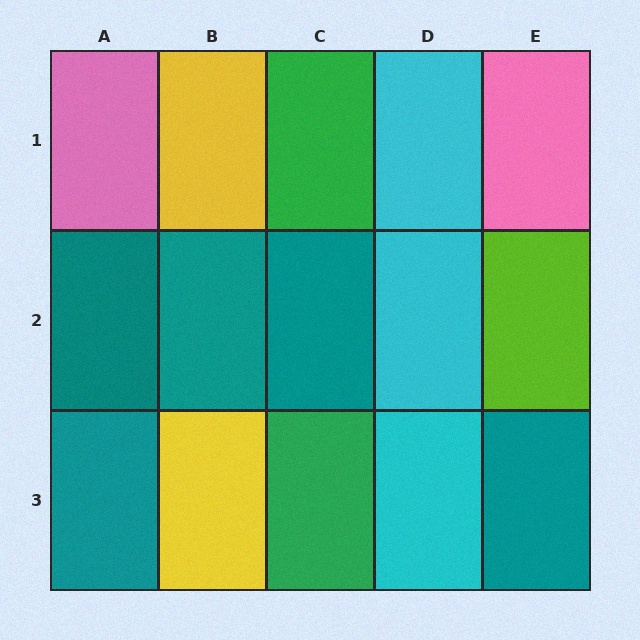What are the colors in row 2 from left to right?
Teal, teal, teal, cyan, lime.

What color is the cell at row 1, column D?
Cyan.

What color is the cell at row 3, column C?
Green.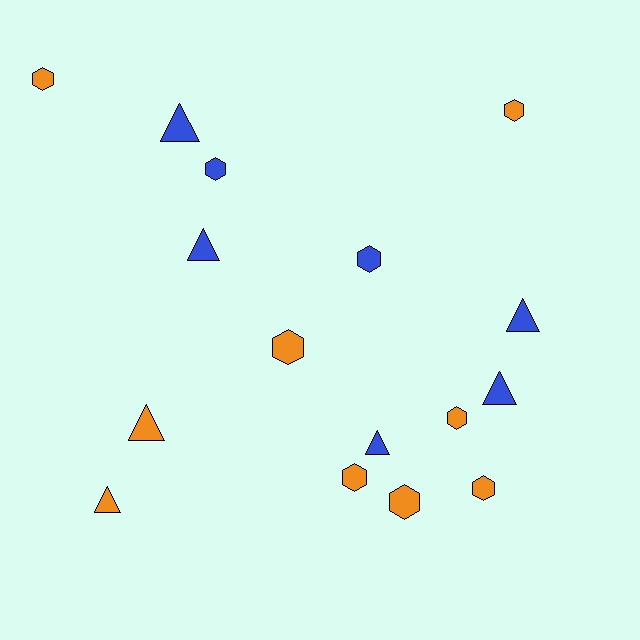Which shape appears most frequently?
Hexagon, with 9 objects.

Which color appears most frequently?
Orange, with 9 objects.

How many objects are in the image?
There are 16 objects.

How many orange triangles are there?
There are 2 orange triangles.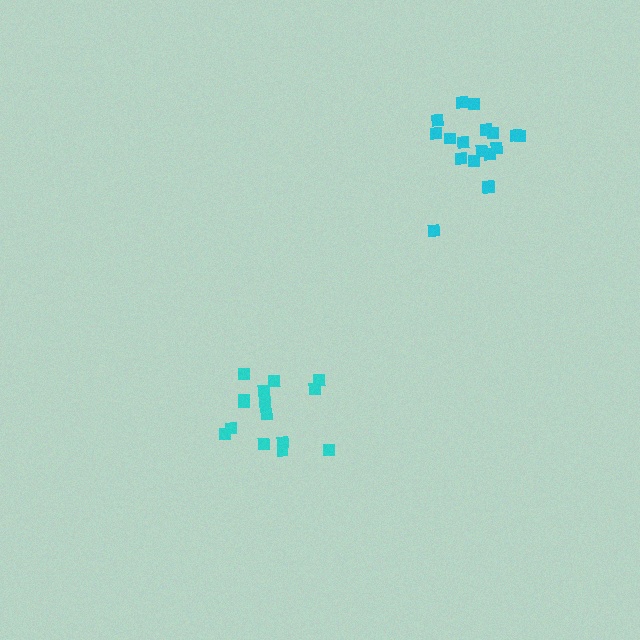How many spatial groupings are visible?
There are 2 spatial groupings.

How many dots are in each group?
Group 1: 15 dots, Group 2: 18 dots (33 total).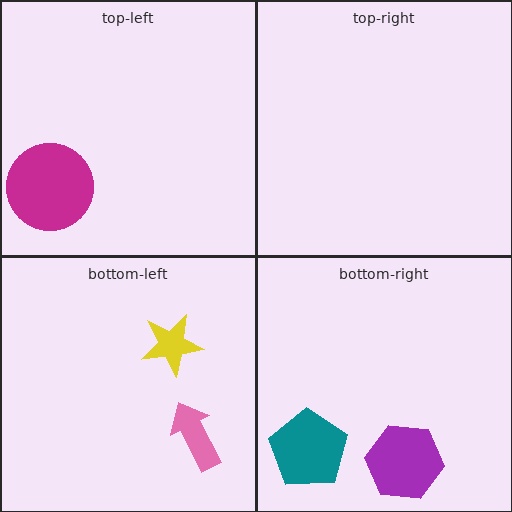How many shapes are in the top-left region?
1.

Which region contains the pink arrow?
The bottom-left region.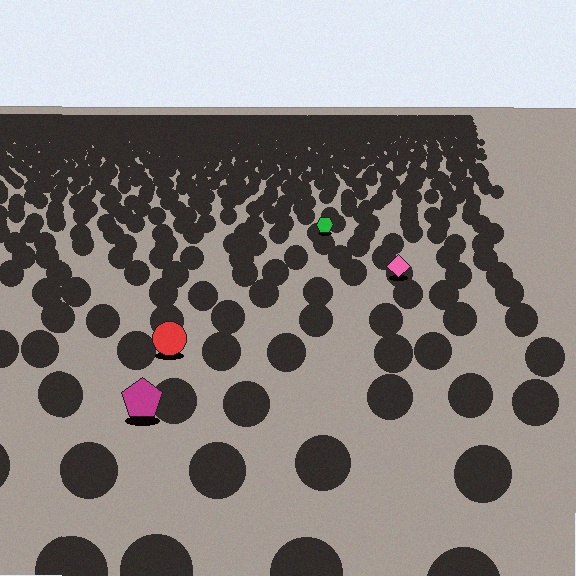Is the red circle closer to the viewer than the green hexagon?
Yes. The red circle is closer — you can tell from the texture gradient: the ground texture is coarser near it.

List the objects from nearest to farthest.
From nearest to farthest: the magenta pentagon, the red circle, the pink diamond, the green hexagon.